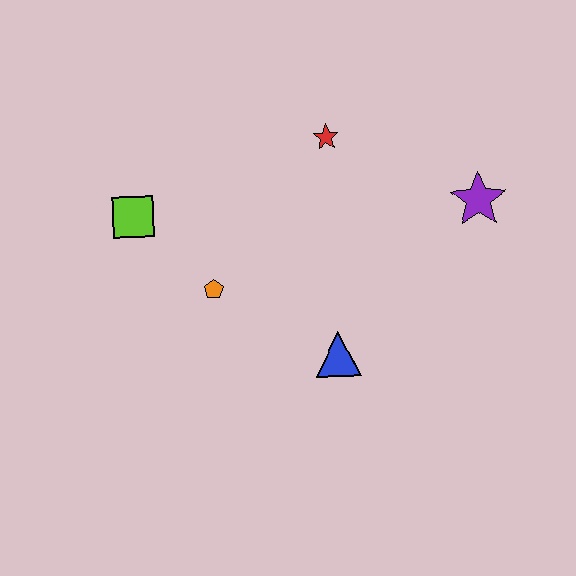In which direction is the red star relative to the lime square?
The red star is to the right of the lime square.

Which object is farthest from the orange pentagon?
The purple star is farthest from the orange pentagon.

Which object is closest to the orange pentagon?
The lime square is closest to the orange pentagon.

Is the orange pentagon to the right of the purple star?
No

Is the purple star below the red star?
Yes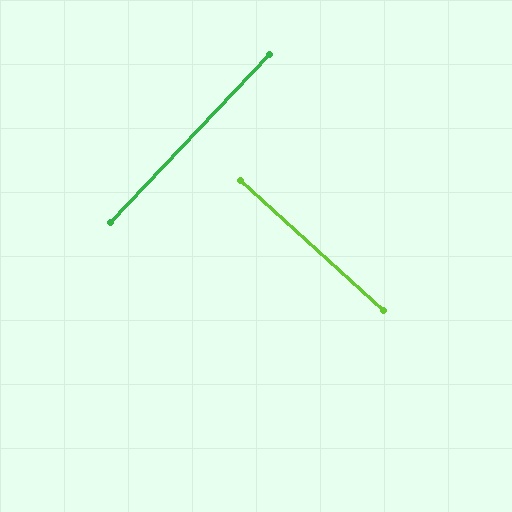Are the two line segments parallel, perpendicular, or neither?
Perpendicular — they meet at approximately 89°.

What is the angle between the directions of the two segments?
Approximately 89 degrees.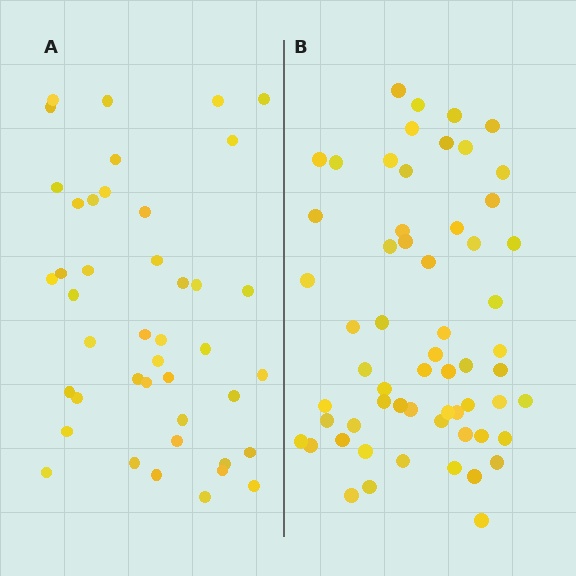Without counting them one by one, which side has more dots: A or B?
Region B (the right region) has more dots.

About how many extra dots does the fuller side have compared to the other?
Region B has approximately 15 more dots than region A.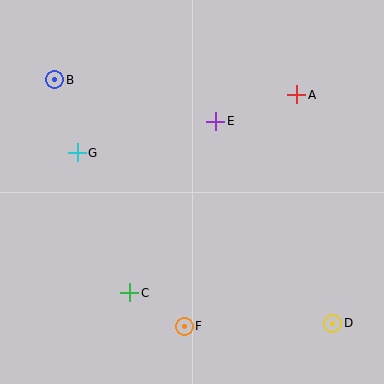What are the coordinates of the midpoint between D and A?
The midpoint between D and A is at (315, 209).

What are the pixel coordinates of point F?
Point F is at (184, 326).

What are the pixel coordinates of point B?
Point B is at (54, 80).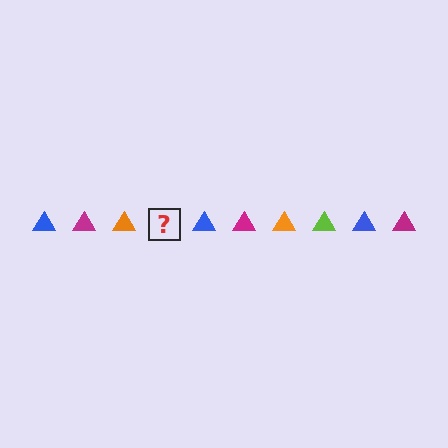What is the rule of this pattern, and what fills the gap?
The rule is that the pattern cycles through blue, magenta, orange, lime triangles. The gap should be filled with a lime triangle.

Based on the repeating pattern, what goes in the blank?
The blank should be a lime triangle.